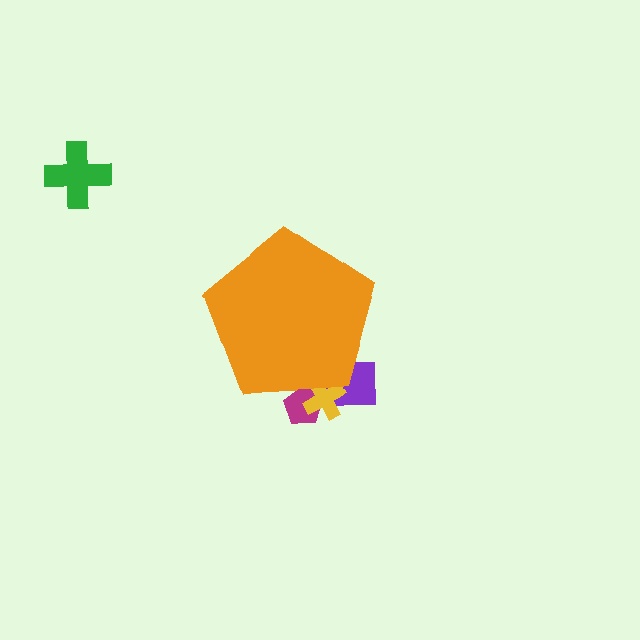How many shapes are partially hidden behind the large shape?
3 shapes are partially hidden.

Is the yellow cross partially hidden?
Yes, the yellow cross is partially hidden behind the orange pentagon.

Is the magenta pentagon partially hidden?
Yes, the magenta pentagon is partially hidden behind the orange pentagon.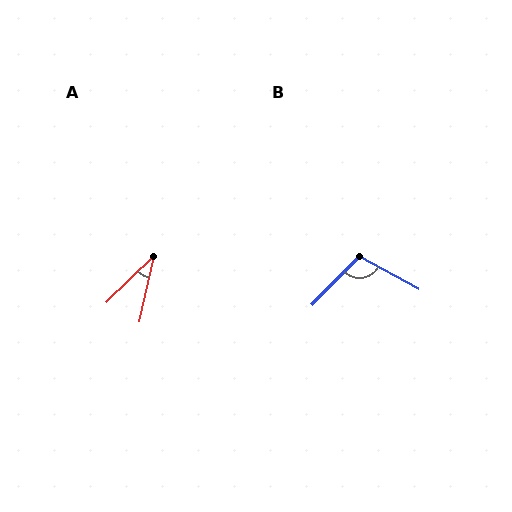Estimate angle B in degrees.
Approximately 106 degrees.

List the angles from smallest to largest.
A (33°), B (106°).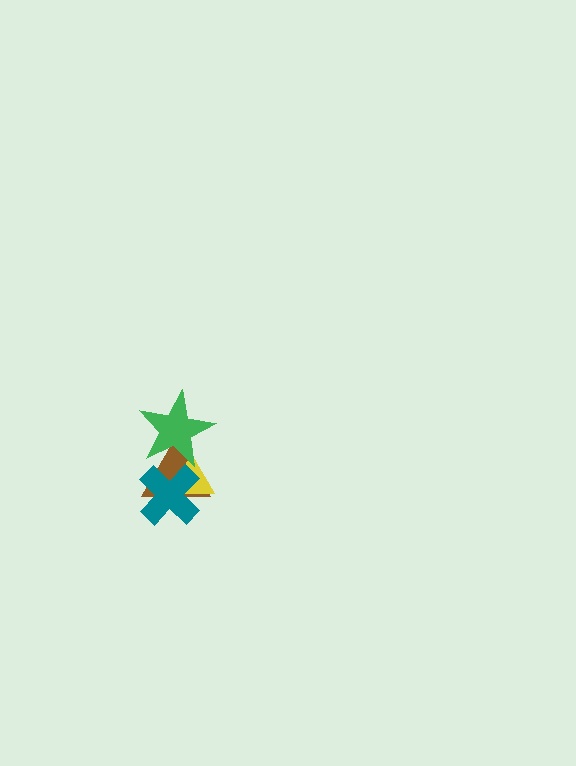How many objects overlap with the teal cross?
3 objects overlap with the teal cross.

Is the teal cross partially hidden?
Yes, it is partially covered by another shape.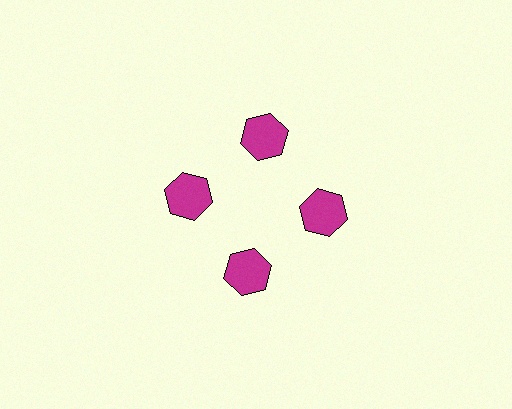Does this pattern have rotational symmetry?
Yes, this pattern has 4-fold rotational symmetry. It looks the same after rotating 90 degrees around the center.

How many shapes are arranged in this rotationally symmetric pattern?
There are 4 shapes, arranged in 4 groups of 1.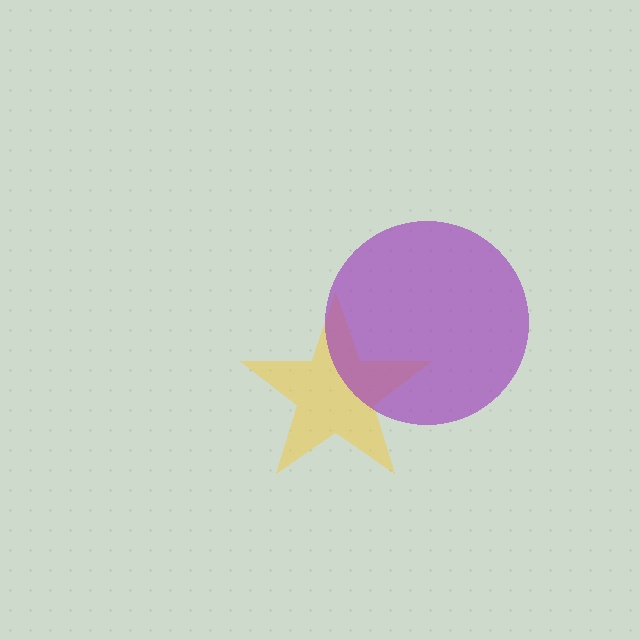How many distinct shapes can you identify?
There are 2 distinct shapes: a yellow star, a purple circle.